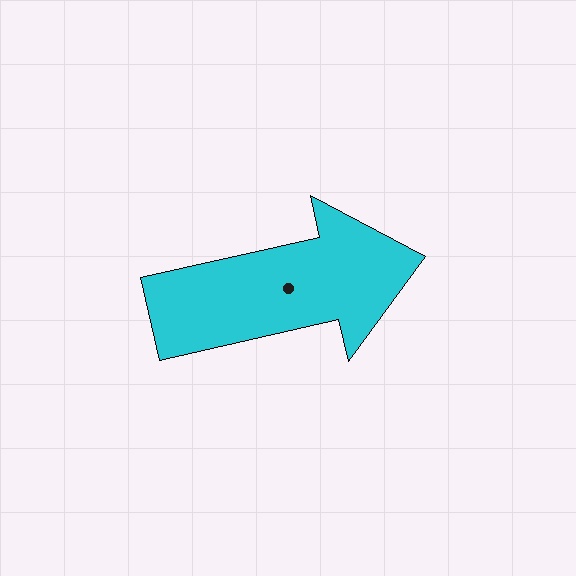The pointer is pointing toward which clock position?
Roughly 3 o'clock.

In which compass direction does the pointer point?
East.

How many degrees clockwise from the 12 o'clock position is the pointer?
Approximately 77 degrees.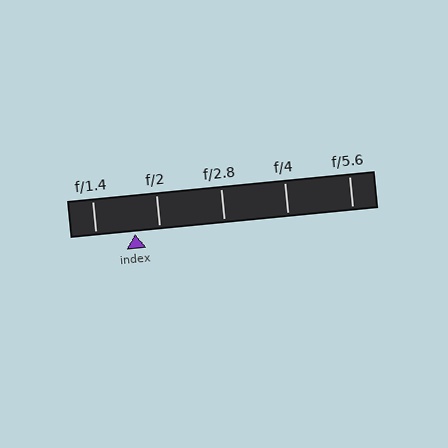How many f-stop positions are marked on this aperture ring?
There are 5 f-stop positions marked.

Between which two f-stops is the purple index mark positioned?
The index mark is between f/1.4 and f/2.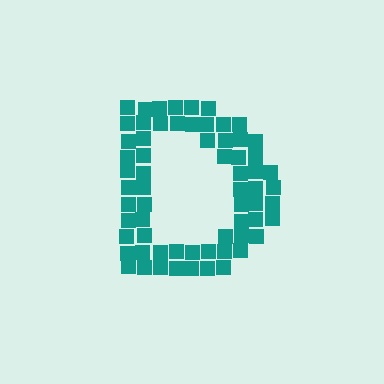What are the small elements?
The small elements are squares.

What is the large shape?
The large shape is the letter D.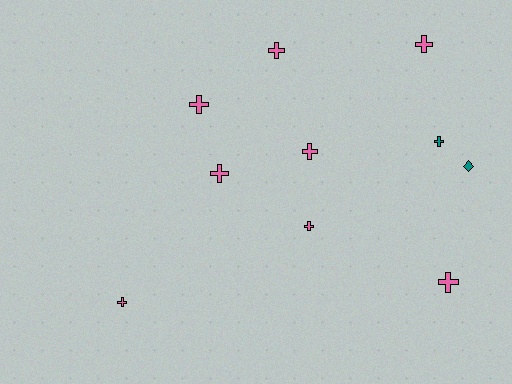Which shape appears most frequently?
Cross, with 9 objects.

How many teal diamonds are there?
There is 1 teal diamond.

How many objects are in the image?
There are 10 objects.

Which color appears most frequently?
Pink, with 8 objects.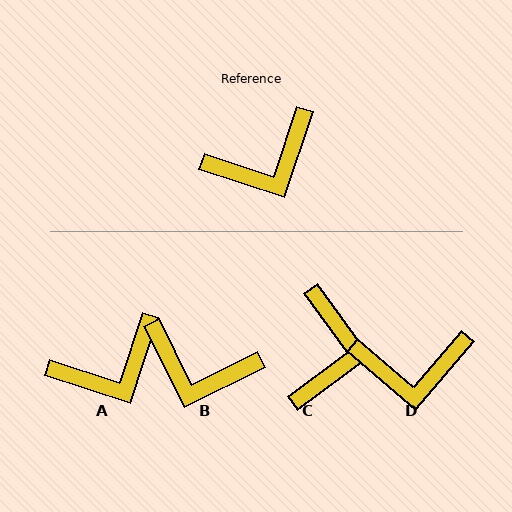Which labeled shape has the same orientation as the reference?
A.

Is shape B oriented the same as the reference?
No, it is off by about 45 degrees.